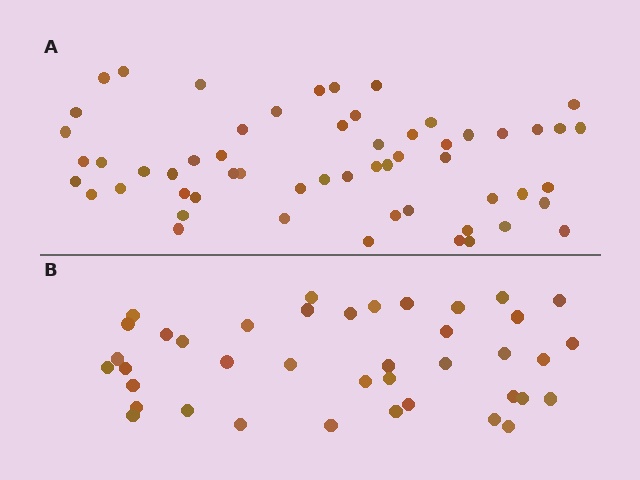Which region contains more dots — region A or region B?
Region A (the top region) has more dots.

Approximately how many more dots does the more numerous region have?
Region A has approximately 15 more dots than region B.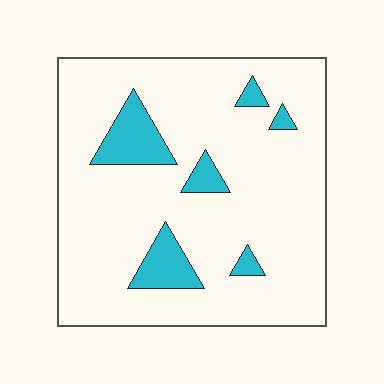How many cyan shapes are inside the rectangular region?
6.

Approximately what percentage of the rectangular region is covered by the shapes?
Approximately 10%.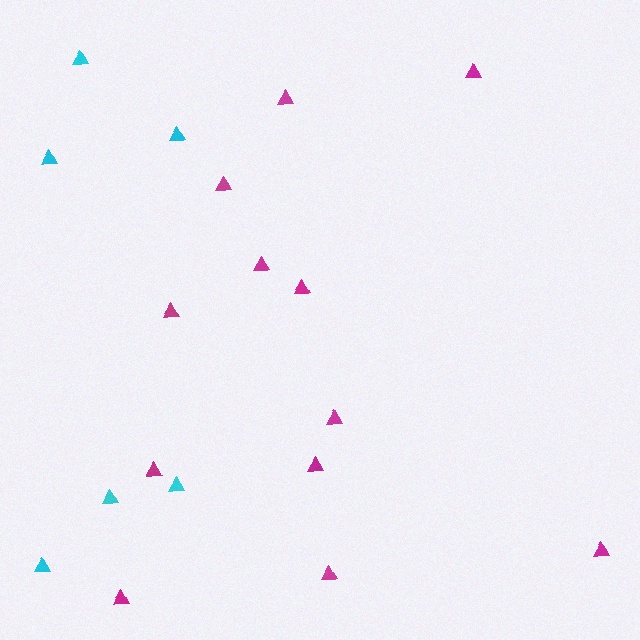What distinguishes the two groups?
There are 2 groups: one group of cyan triangles (6) and one group of magenta triangles (12).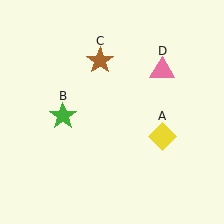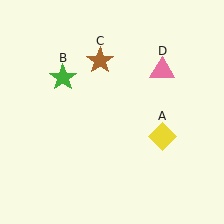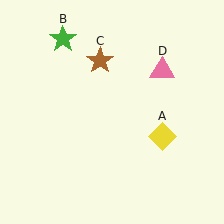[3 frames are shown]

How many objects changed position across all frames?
1 object changed position: green star (object B).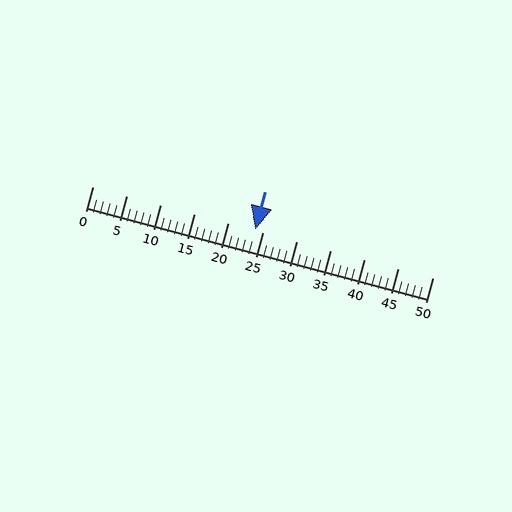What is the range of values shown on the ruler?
The ruler shows values from 0 to 50.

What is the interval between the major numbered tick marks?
The major tick marks are spaced 5 units apart.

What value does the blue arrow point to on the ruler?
The blue arrow points to approximately 24.